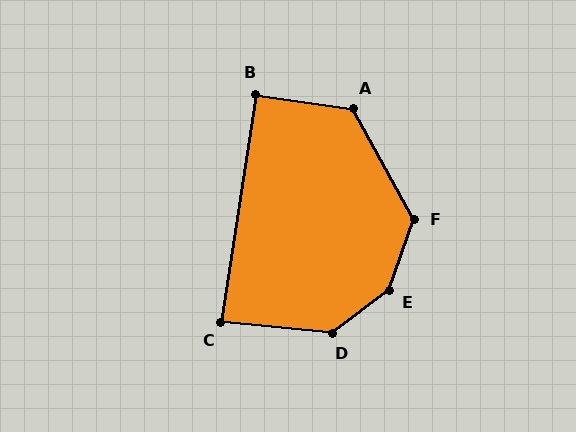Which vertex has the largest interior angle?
E, at approximately 146 degrees.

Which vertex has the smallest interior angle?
C, at approximately 87 degrees.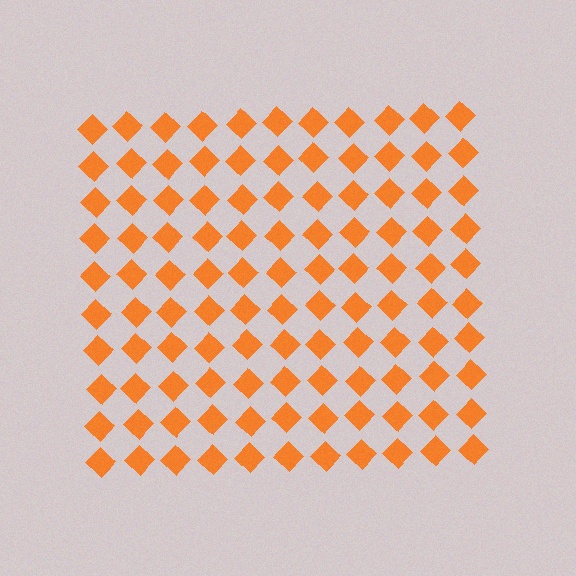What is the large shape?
The large shape is a square.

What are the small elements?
The small elements are diamonds.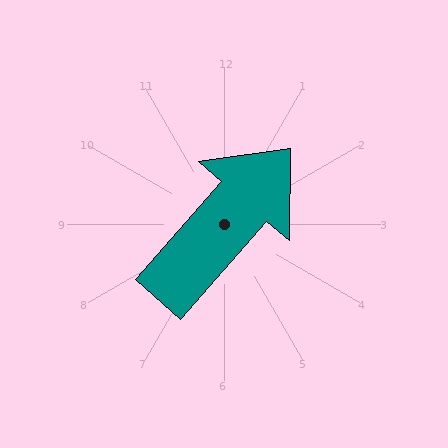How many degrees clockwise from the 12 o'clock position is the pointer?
Approximately 41 degrees.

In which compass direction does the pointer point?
Northeast.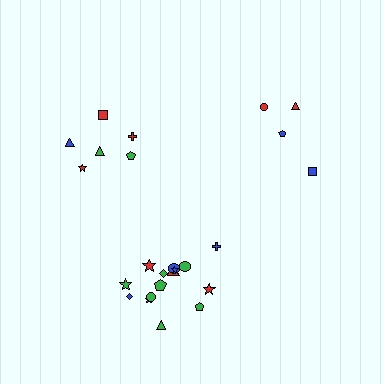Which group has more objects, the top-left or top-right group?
The top-left group.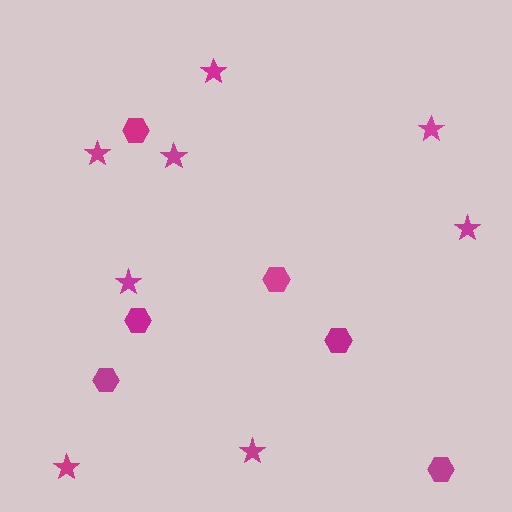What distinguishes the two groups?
There are 2 groups: one group of hexagons (6) and one group of stars (8).